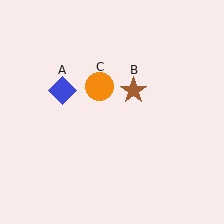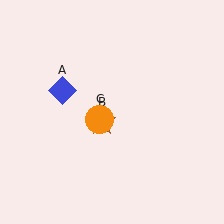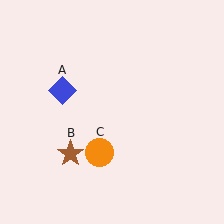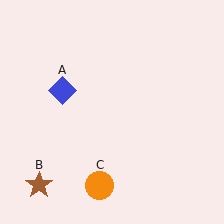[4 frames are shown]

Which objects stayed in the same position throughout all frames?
Blue diamond (object A) remained stationary.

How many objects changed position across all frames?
2 objects changed position: brown star (object B), orange circle (object C).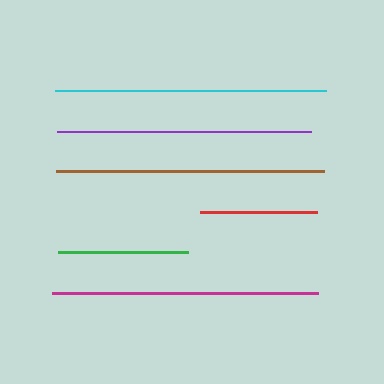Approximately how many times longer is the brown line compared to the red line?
The brown line is approximately 2.3 times the length of the red line.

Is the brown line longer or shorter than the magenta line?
The brown line is longer than the magenta line.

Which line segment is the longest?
The cyan line is the longest at approximately 271 pixels.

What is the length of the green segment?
The green segment is approximately 131 pixels long.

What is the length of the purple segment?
The purple segment is approximately 254 pixels long.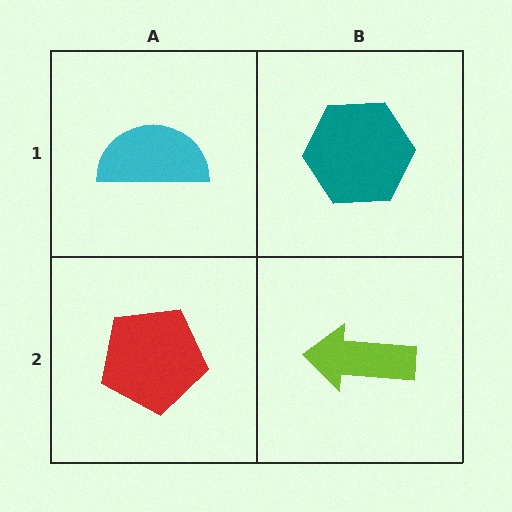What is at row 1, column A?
A cyan semicircle.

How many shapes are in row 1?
2 shapes.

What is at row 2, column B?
A lime arrow.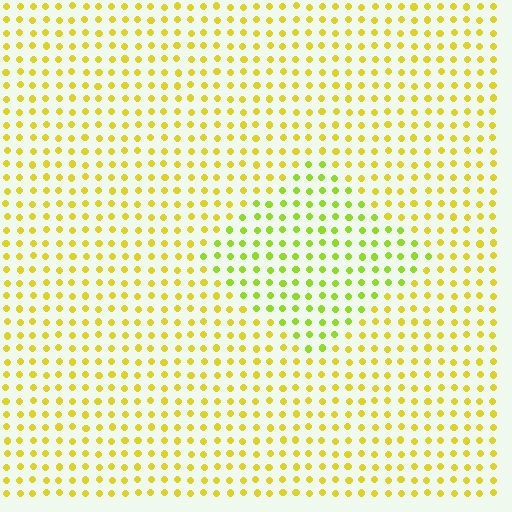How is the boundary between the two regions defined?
The boundary is defined purely by a slight shift in hue (about 30 degrees). Spacing, size, and orientation are identical on both sides.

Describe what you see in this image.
The image is filled with small yellow elements in a uniform arrangement. A diamond-shaped region is visible where the elements are tinted to a slightly different hue, forming a subtle color boundary.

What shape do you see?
I see a diamond.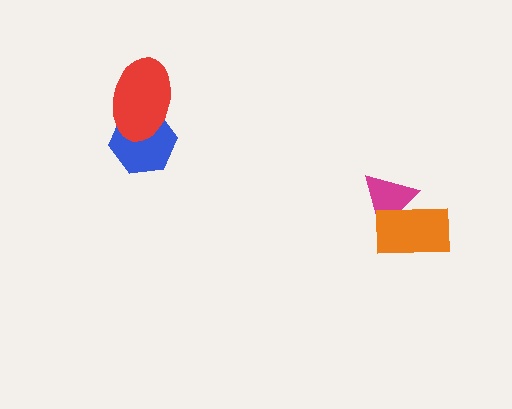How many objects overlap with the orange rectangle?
1 object overlaps with the orange rectangle.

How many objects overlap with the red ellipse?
1 object overlaps with the red ellipse.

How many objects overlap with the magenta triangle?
1 object overlaps with the magenta triangle.